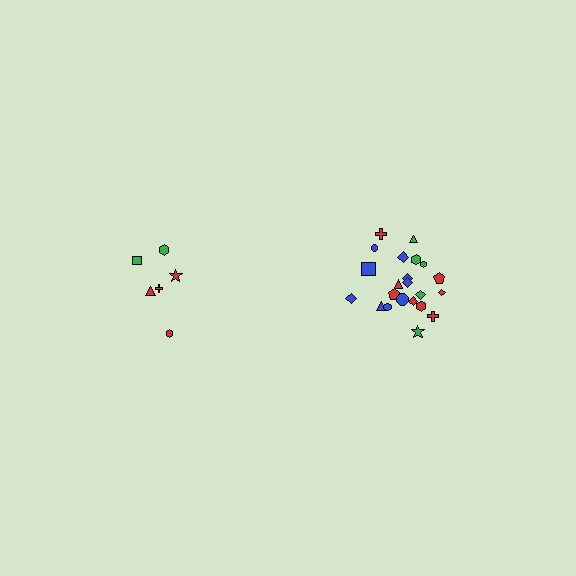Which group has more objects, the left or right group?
The right group.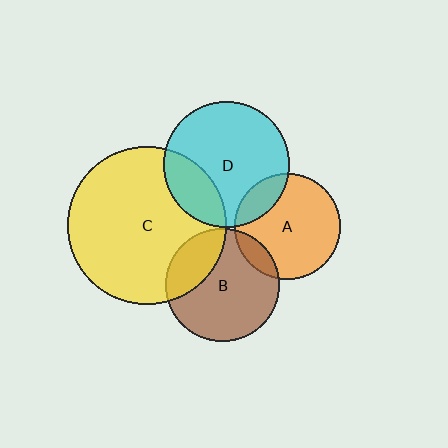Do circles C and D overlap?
Yes.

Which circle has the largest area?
Circle C (yellow).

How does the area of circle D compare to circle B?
Approximately 1.2 times.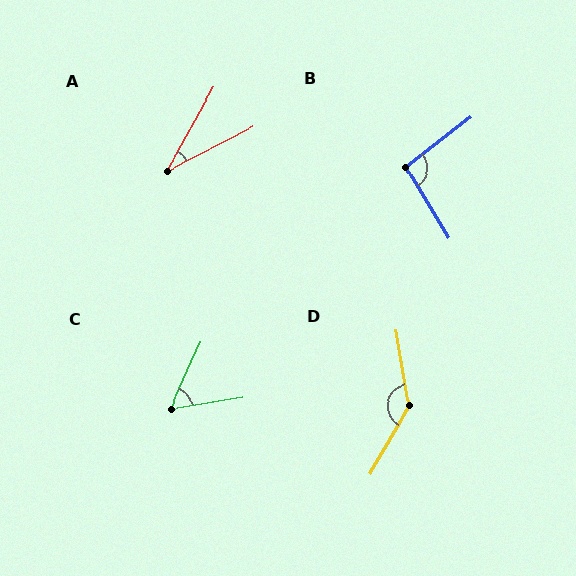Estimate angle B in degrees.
Approximately 97 degrees.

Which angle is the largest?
D, at approximately 141 degrees.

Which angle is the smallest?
A, at approximately 33 degrees.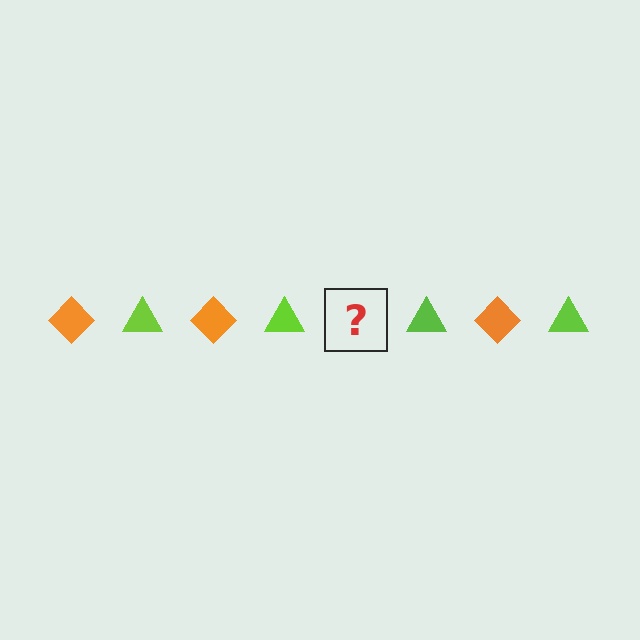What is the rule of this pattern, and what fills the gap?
The rule is that the pattern alternates between orange diamond and lime triangle. The gap should be filled with an orange diamond.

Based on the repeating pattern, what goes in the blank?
The blank should be an orange diamond.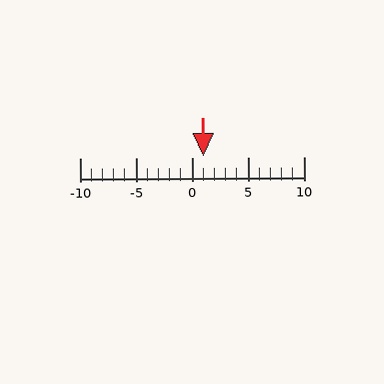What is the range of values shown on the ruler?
The ruler shows values from -10 to 10.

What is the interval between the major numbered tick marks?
The major tick marks are spaced 5 units apart.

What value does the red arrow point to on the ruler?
The red arrow points to approximately 1.